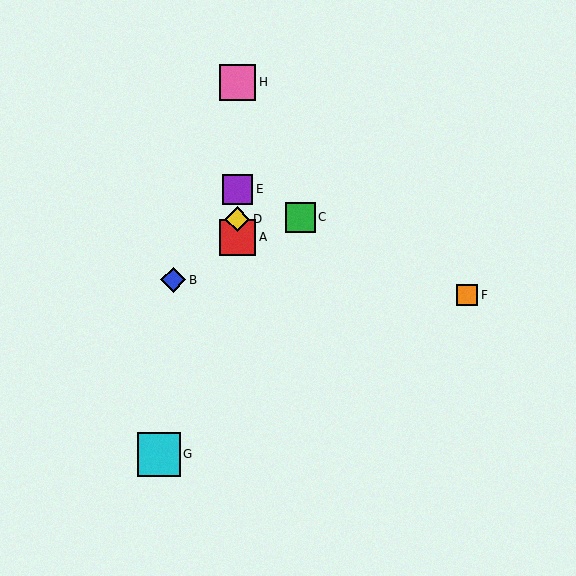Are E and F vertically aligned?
No, E is at x≈237 and F is at x≈467.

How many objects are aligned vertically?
4 objects (A, D, E, H) are aligned vertically.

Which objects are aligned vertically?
Objects A, D, E, H are aligned vertically.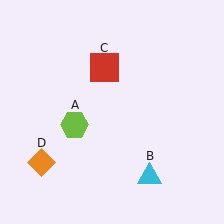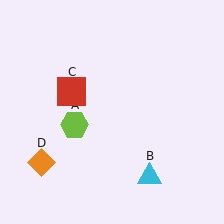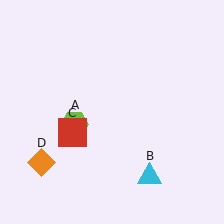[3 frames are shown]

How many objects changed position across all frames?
1 object changed position: red square (object C).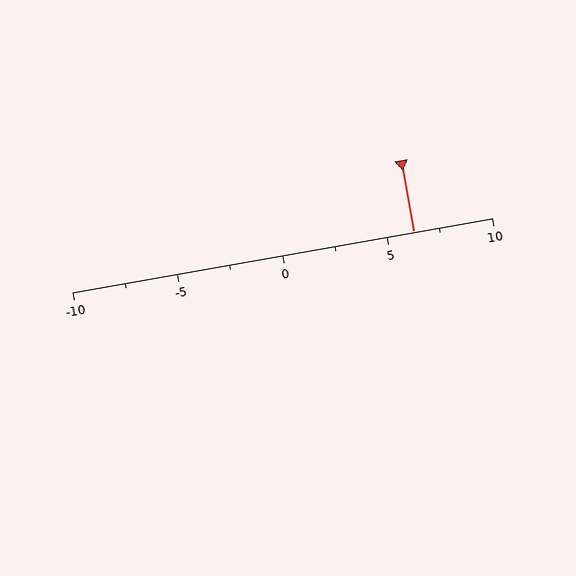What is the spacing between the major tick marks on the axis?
The major ticks are spaced 5 apart.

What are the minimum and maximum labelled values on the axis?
The axis runs from -10 to 10.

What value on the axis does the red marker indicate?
The marker indicates approximately 6.2.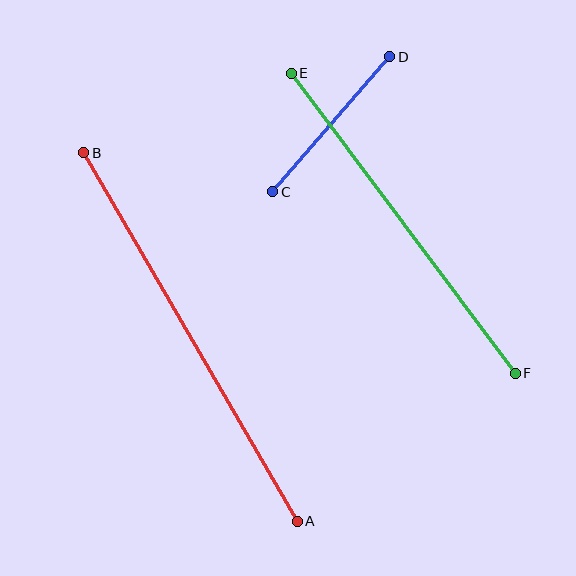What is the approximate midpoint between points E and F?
The midpoint is at approximately (403, 223) pixels.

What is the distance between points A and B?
The distance is approximately 426 pixels.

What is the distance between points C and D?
The distance is approximately 179 pixels.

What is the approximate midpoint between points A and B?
The midpoint is at approximately (191, 337) pixels.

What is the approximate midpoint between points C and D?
The midpoint is at approximately (331, 124) pixels.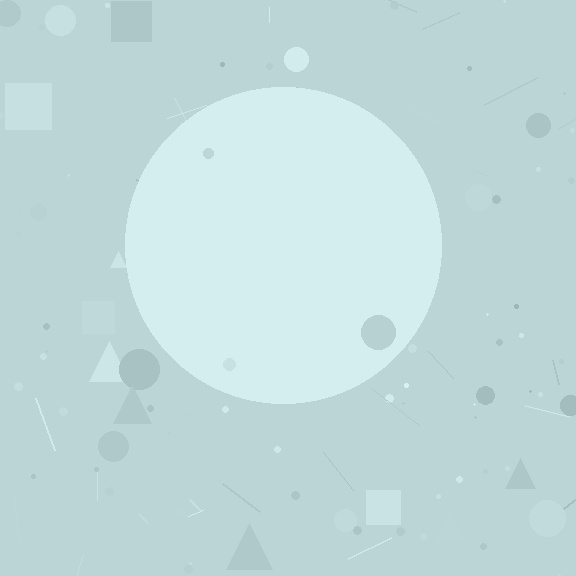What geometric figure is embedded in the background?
A circle is embedded in the background.